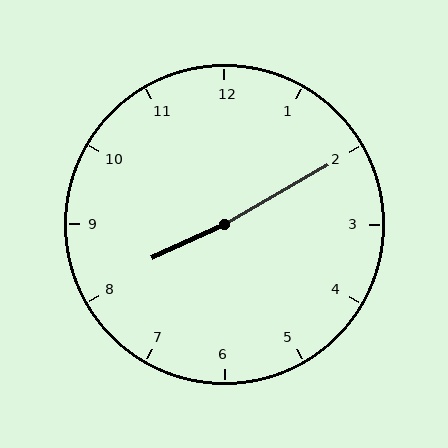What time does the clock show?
8:10.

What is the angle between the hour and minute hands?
Approximately 175 degrees.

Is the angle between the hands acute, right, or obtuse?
It is obtuse.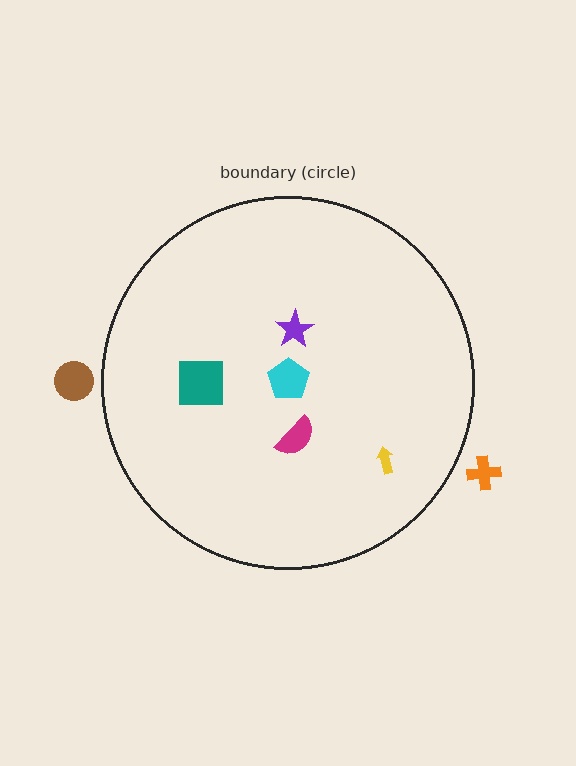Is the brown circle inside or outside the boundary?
Outside.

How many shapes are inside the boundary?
5 inside, 2 outside.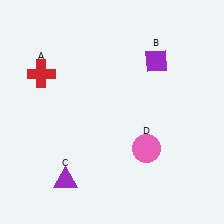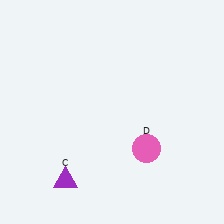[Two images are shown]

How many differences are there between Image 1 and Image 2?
There are 2 differences between the two images.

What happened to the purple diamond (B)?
The purple diamond (B) was removed in Image 2. It was in the top-right area of Image 1.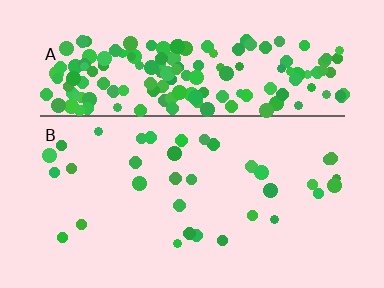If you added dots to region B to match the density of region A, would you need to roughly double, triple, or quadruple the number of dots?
Approximately quadruple.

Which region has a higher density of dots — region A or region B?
A (the top).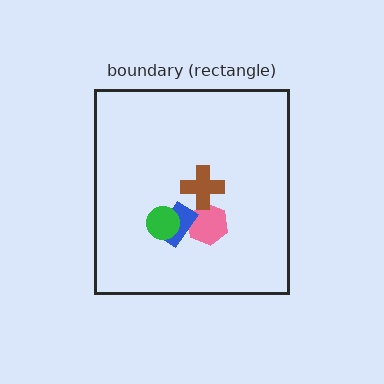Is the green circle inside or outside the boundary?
Inside.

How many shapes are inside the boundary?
4 inside, 0 outside.